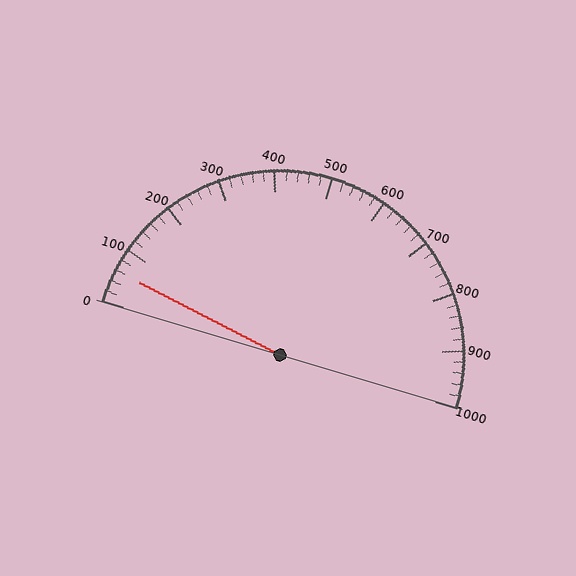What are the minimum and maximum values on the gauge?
The gauge ranges from 0 to 1000.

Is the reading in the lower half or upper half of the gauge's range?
The reading is in the lower half of the range (0 to 1000).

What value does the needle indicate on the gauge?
The needle indicates approximately 60.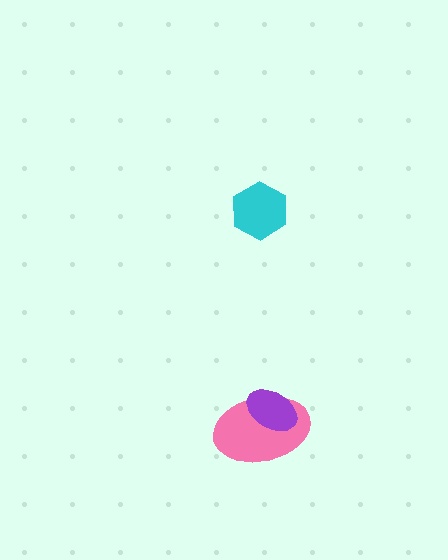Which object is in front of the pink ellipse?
The purple ellipse is in front of the pink ellipse.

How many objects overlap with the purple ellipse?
1 object overlaps with the purple ellipse.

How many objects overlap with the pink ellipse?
1 object overlaps with the pink ellipse.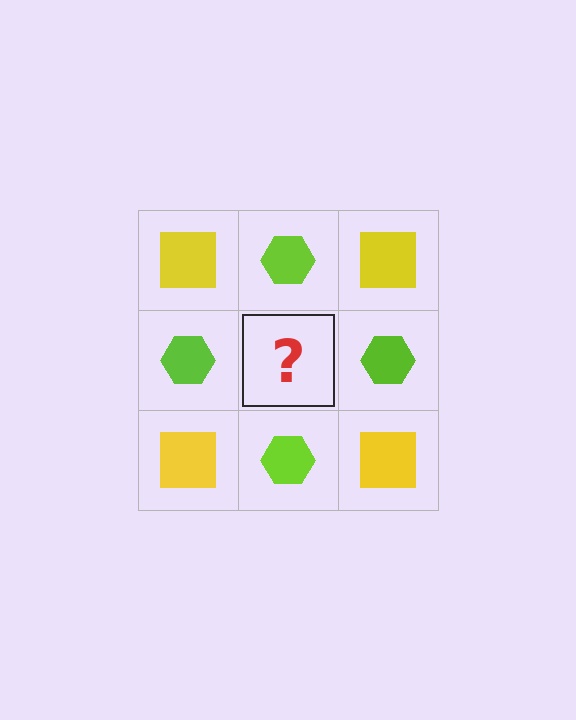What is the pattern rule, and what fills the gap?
The rule is that it alternates yellow square and lime hexagon in a checkerboard pattern. The gap should be filled with a yellow square.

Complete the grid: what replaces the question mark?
The question mark should be replaced with a yellow square.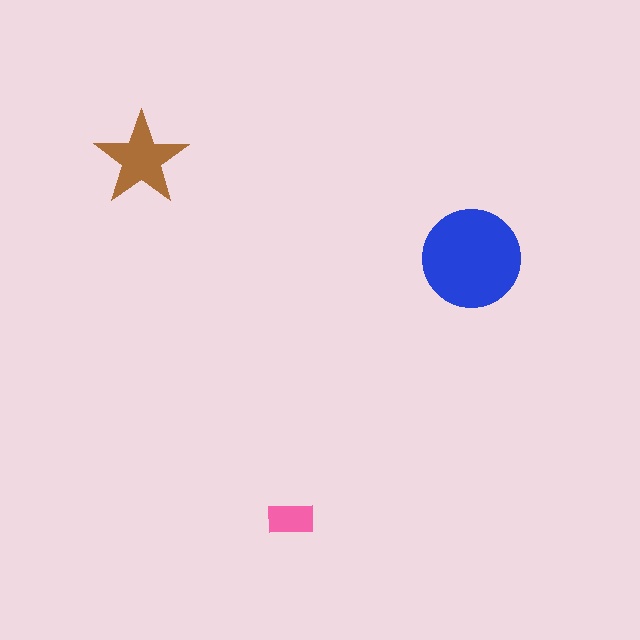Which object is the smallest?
The pink rectangle.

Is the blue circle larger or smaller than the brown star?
Larger.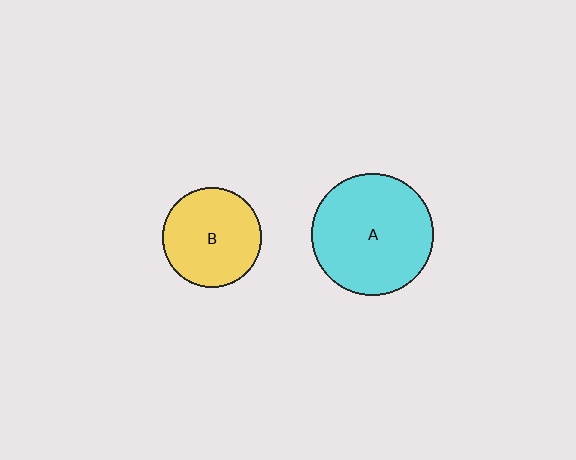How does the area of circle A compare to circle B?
Approximately 1.5 times.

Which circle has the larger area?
Circle A (cyan).